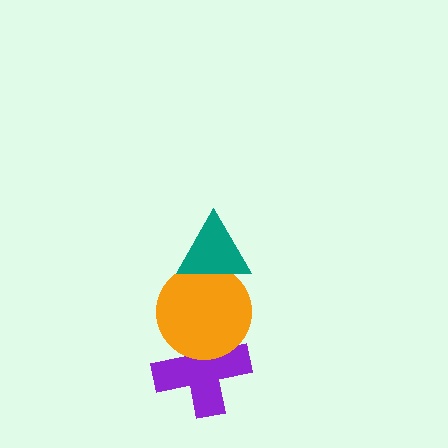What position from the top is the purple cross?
The purple cross is 3rd from the top.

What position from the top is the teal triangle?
The teal triangle is 1st from the top.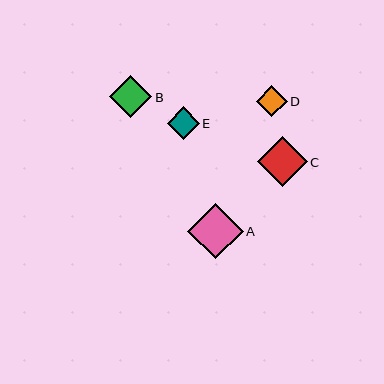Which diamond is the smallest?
Diamond D is the smallest with a size of approximately 31 pixels.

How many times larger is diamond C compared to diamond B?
Diamond C is approximately 1.2 times the size of diamond B.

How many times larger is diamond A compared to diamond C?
Diamond A is approximately 1.1 times the size of diamond C.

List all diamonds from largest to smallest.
From largest to smallest: A, C, B, E, D.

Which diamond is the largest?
Diamond A is the largest with a size of approximately 55 pixels.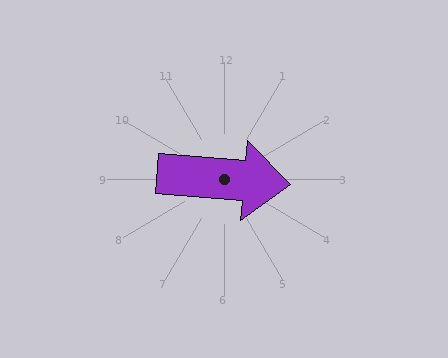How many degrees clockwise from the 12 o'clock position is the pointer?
Approximately 95 degrees.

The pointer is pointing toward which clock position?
Roughly 3 o'clock.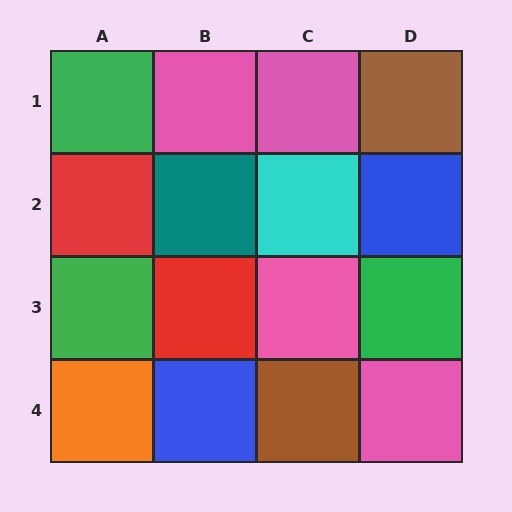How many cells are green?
3 cells are green.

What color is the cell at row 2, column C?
Cyan.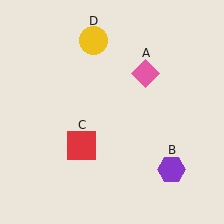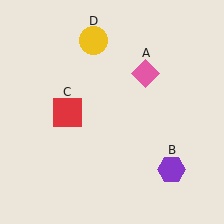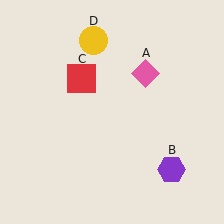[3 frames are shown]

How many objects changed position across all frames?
1 object changed position: red square (object C).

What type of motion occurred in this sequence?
The red square (object C) rotated clockwise around the center of the scene.